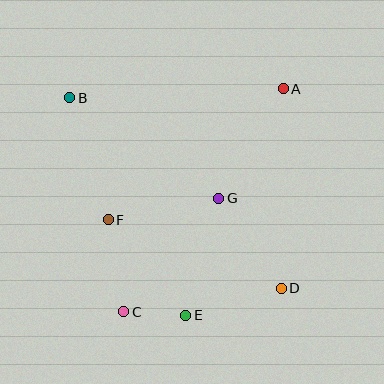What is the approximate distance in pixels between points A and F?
The distance between A and F is approximately 218 pixels.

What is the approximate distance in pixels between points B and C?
The distance between B and C is approximately 221 pixels.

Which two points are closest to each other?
Points C and E are closest to each other.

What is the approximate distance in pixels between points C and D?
The distance between C and D is approximately 159 pixels.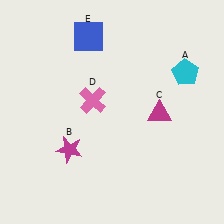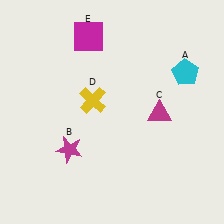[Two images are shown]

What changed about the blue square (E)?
In Image 1, E is blue. In Image 2, it changed to magenta.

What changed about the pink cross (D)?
In Image 1, D is pink. In Image 2, it changed to yellow.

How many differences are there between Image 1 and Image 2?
There are 2 differences between the two images.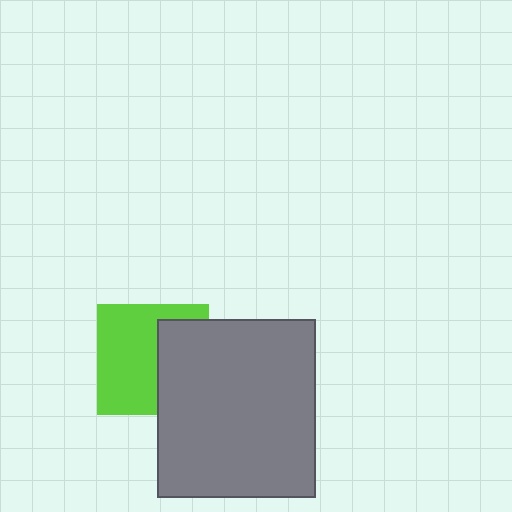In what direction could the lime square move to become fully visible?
The lime square could move left. That would shift it out from behind the gray rectangle entirely.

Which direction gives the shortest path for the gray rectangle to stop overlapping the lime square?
Moving right gives the shortest separation.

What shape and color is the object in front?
The object in front is a gray rectangle.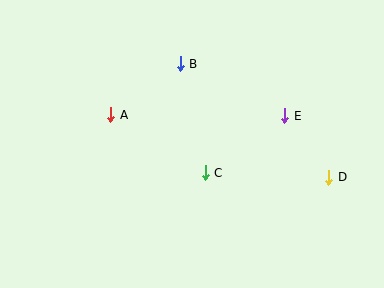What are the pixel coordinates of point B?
Point B is at (180, 64).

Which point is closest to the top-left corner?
Point A is closest to the top-left corner.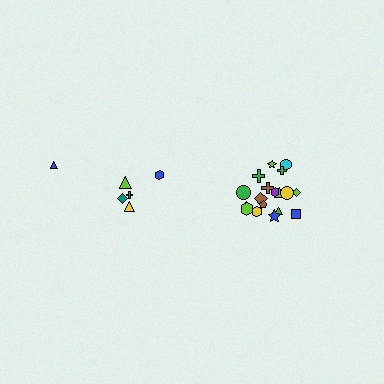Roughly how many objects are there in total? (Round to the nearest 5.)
Roughly 25 objects in total.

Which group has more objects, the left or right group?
The right group.